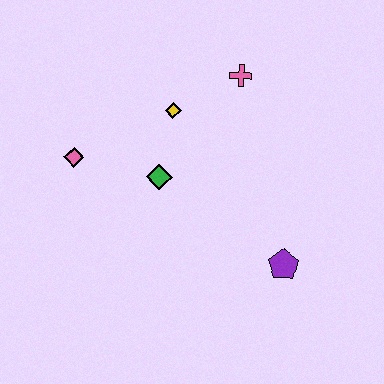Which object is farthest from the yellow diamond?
The purple pentagon is farthest from the yellow diamond.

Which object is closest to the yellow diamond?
The green diamond is closest to the yellow diamond.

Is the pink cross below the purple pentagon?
No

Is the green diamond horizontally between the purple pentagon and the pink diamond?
Yes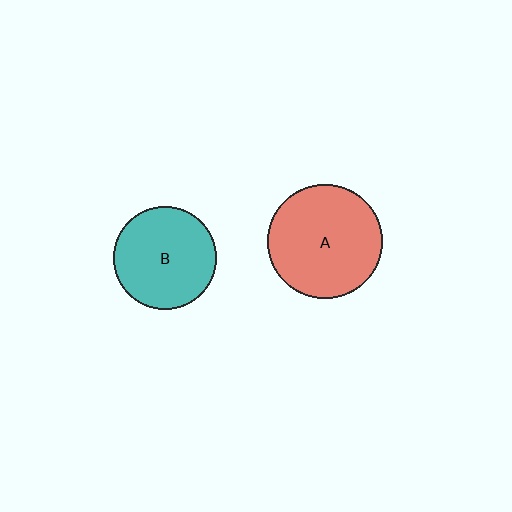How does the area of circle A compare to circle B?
Approximately 1.2 times.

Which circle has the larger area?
Circle A (red).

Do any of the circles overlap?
No, none of the circles overlap.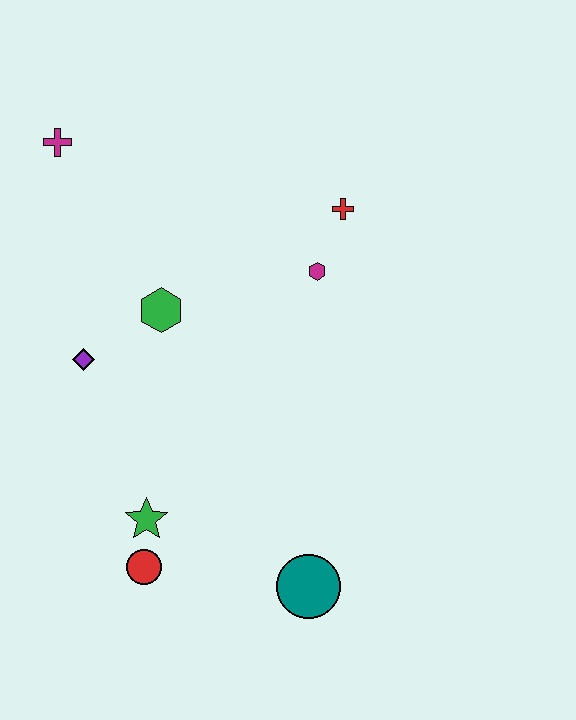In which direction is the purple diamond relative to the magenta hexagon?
The purple diamond is to the left of the magenta hexagon.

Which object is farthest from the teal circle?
The magenta cross is farthest from the teal circle.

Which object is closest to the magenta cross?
The green hexagon is closest to the magenta cross.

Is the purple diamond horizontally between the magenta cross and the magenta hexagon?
Yes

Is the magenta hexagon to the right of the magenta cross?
Yes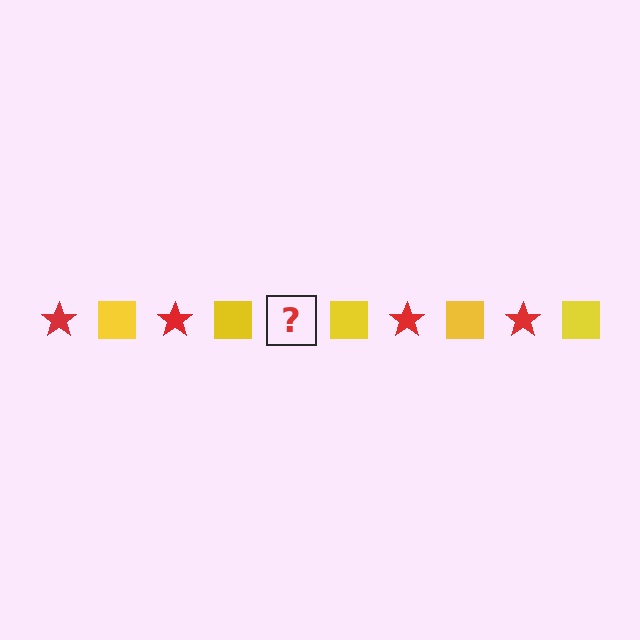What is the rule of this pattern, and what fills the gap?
The rule is that the pattern alternates between red star and yellow square. The gap should be filled with a red star.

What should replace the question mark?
The question mark should be replaced with a red star.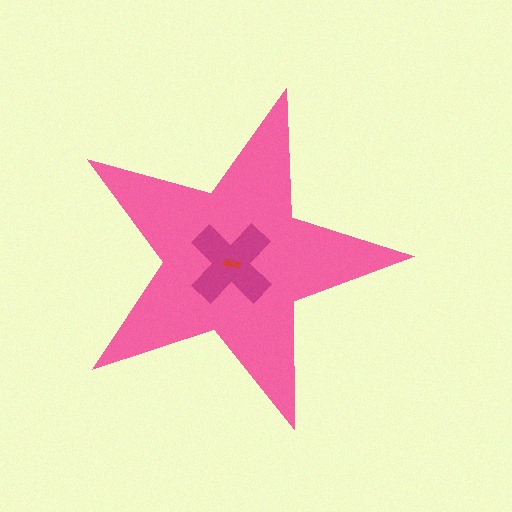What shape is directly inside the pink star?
The magenta cross.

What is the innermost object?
The red arrow.